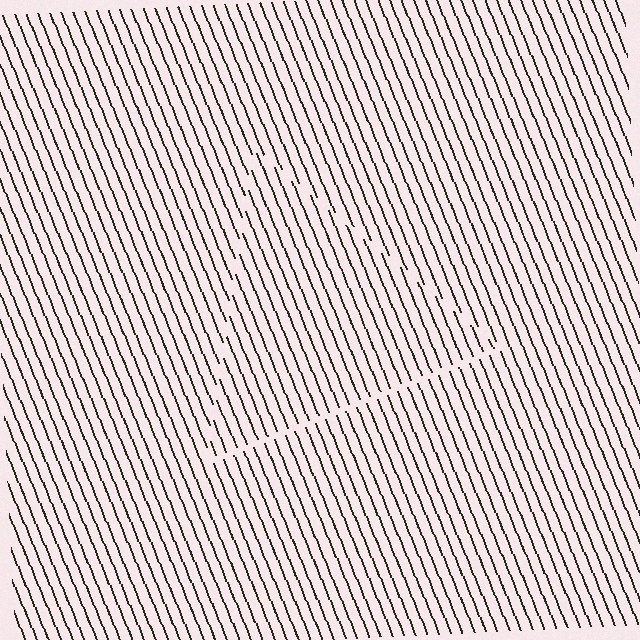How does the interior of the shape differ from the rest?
The interior of the shape contains the same grating, shifted by half a period — the contour is defined by the phase discontinuity where line-ends from the inner and outer gratings abut.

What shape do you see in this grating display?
An illusory triangle. The interior of the shape contains the same grating, shifted by half a period — the contour is defined by the phase discontinuity where line-ends from the inner and outer gratings abut.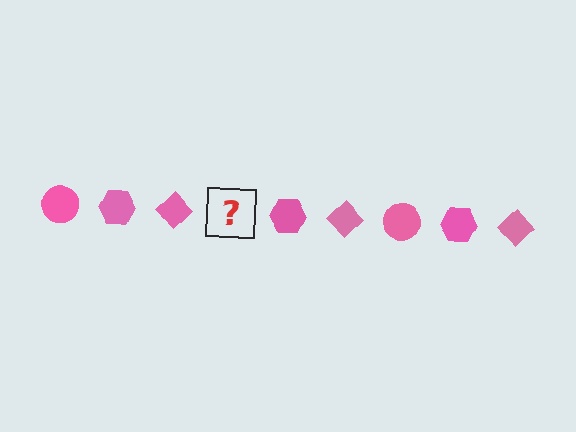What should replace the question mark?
The question mark should be replaced with a pink circle.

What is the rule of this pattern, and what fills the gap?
The rule is that the pattern cycles through circle, hexagon, diamond shapes in pink. The gap should be filled with a pink circle.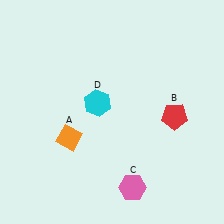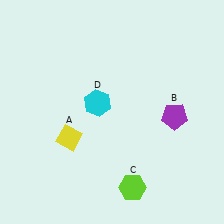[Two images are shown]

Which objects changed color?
A changed from orange to yellow. B changed from red to purple. C changed from pink to lime.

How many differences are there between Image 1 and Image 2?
There are 3 differences between the two images.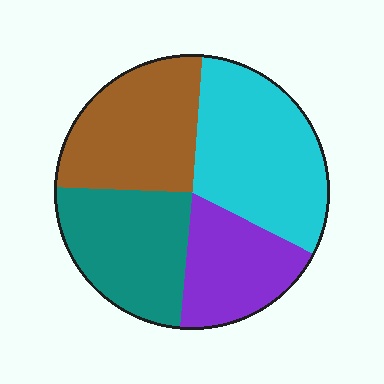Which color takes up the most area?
Cyan, at roughly 30%.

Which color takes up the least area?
Purple, at roughly 20%.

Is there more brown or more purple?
Brown.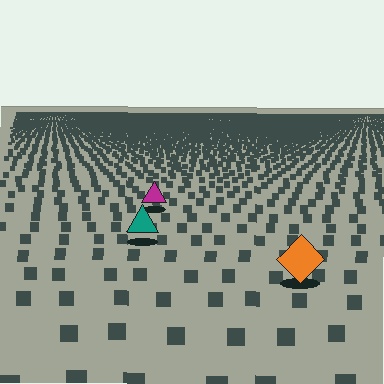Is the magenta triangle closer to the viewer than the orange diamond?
No. The orange diamond is closer — you can tell from the texture gradient: the ground texture is coarser near it.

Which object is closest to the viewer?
The orange diamond is closest. The texture marks near it are larger and more spread out.